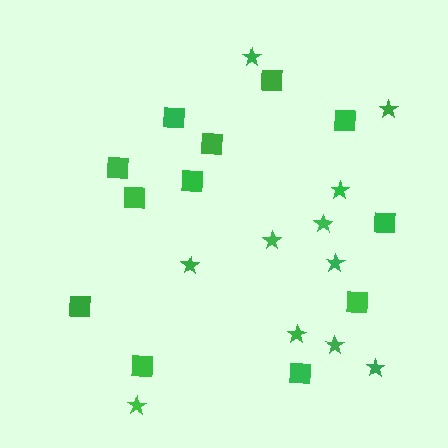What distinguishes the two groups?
There are 2 groups: one group of squares (12) and one group of stars (11).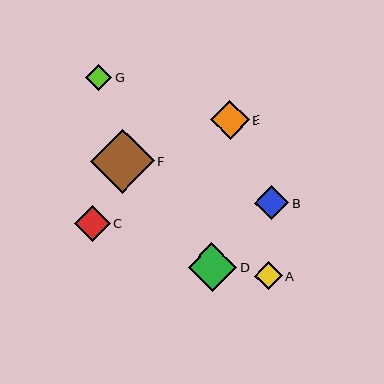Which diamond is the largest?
Diamond F is the largest with a size of approximately 64 pixels.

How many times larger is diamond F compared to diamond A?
Diamond F is approximately 2.3 times the size of diamond A.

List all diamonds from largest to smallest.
From largest to smallest: F, D, E, C, B, A, G.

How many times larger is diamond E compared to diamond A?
Diamond E is approximately 1.4 times the size of diamond A.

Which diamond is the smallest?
Diamond G is the smallest with a size of approximately 26 pixels.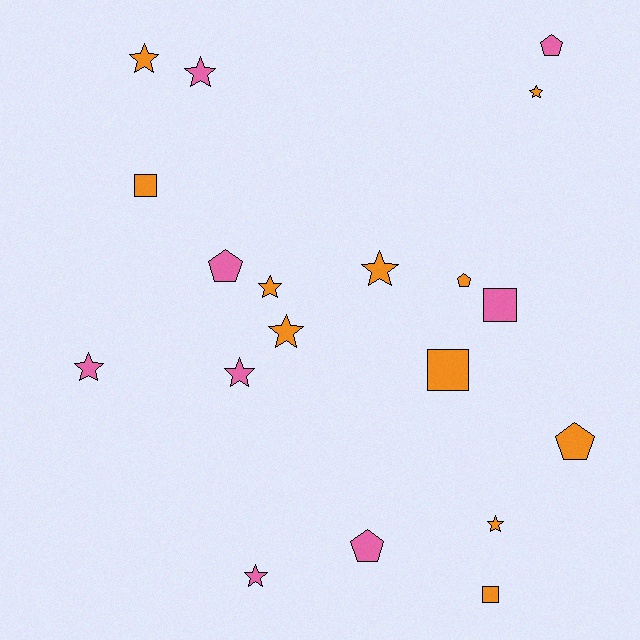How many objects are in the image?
There are 19 objects.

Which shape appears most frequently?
Star, with 10 objects.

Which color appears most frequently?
Orange, with 11 objects.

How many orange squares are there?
There are 3 orange squares.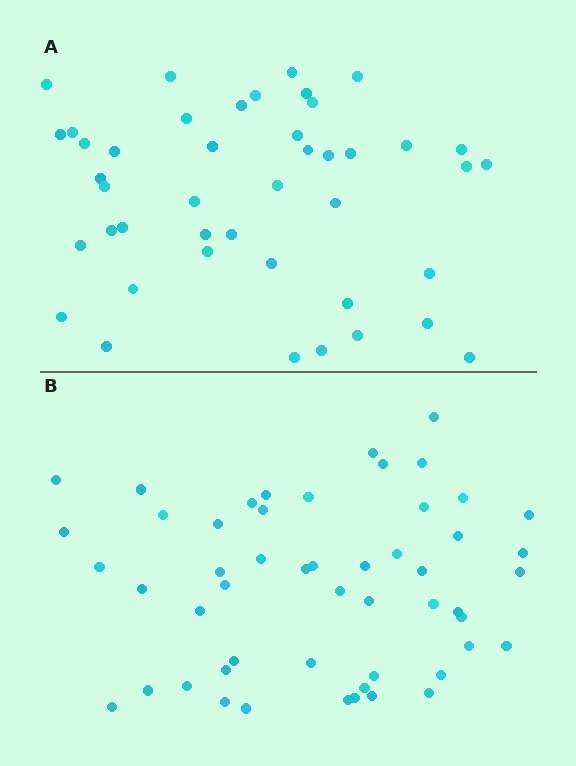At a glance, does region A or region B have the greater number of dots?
Region B (the bottom region) has more dots.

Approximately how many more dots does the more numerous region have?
Region B has roughly 8 or so more dots than region A.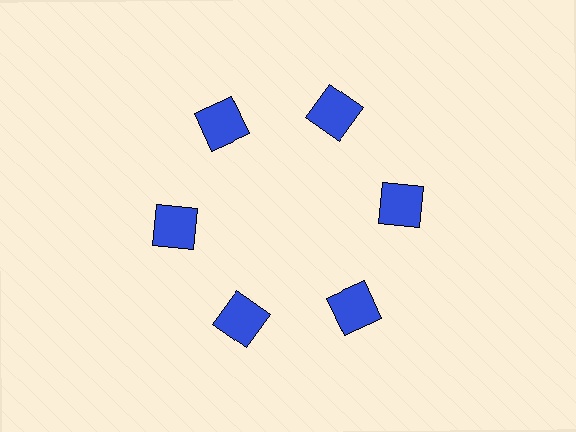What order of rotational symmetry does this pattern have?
This pattern has 6-fold rotational symmetry.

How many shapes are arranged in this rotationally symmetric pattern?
There are 6 shapes, arranged in 6 groups of 1.